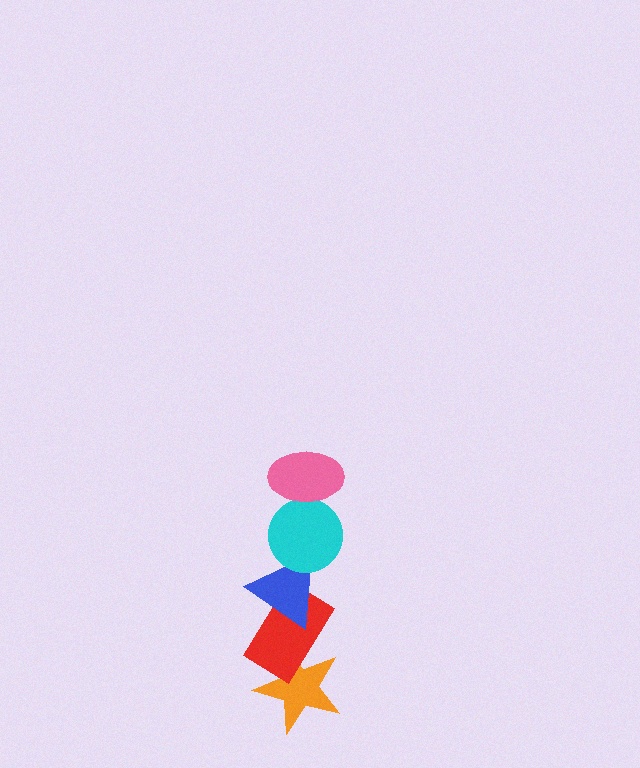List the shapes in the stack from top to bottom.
From top to bottom: the pink ellipse, the cyan circle, the blue triangle, the red rectangle, the orange star.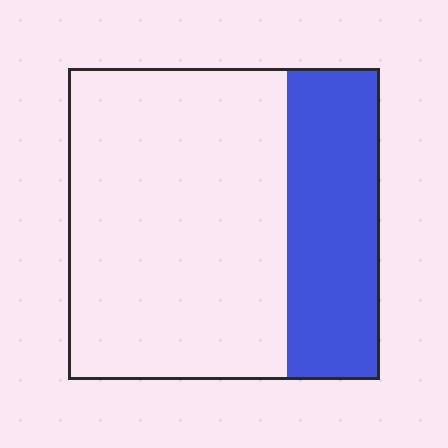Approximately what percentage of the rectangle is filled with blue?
Approximately 30%.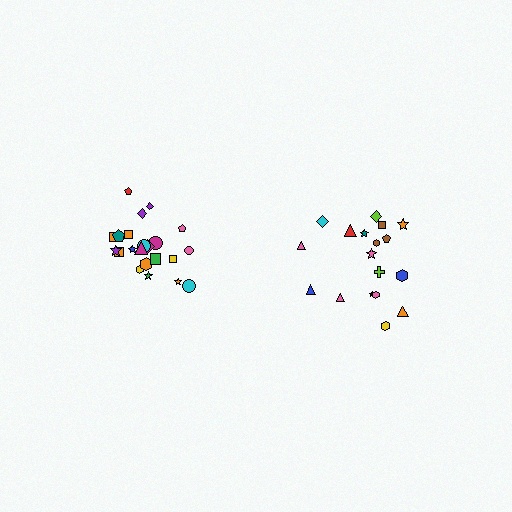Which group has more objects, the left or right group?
The left group.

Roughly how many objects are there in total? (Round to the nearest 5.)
Roughly 40 objects in total.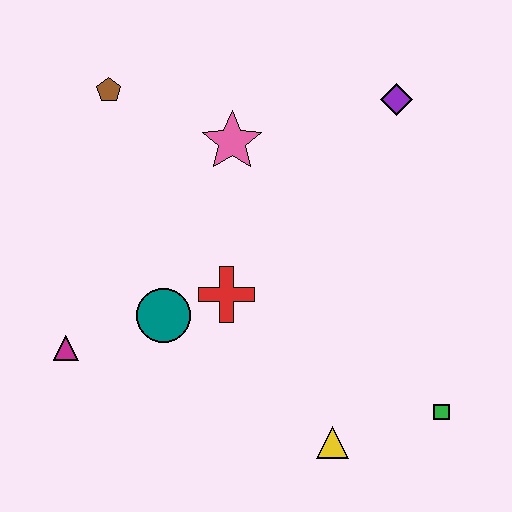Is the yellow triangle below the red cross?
Yes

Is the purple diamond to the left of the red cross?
No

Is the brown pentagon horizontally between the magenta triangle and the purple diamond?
Yes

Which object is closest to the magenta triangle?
The teal circle is closest to the magenta triangle.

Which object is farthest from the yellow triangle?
The brown pentagon is farthest from the yellow triangle.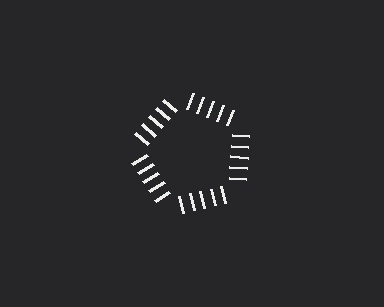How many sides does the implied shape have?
5 sides — the line-ends trace a pentagon.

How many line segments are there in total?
25 — 5 along each of the 5 edges.